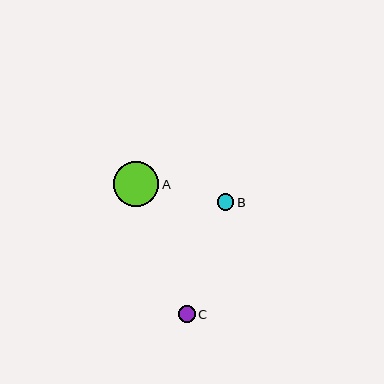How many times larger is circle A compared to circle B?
Circle A is approximately 2.7 times the size of circle B.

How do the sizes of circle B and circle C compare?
Circle B and circle C are approximately the same size.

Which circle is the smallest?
Circle C is the smallest with a size of approximately 17 pixels.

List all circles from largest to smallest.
From largest to smallest: A, B, C.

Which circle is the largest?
Circle A is the largest with a size of approximately 45 pixels.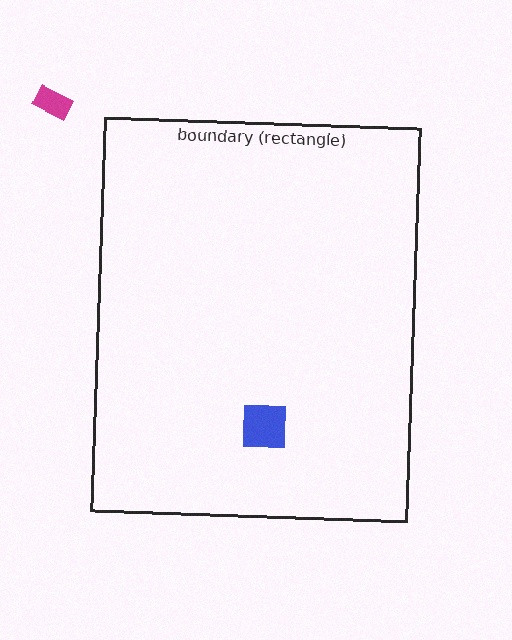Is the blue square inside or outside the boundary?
Inside.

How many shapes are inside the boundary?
1 inside, 1 outside.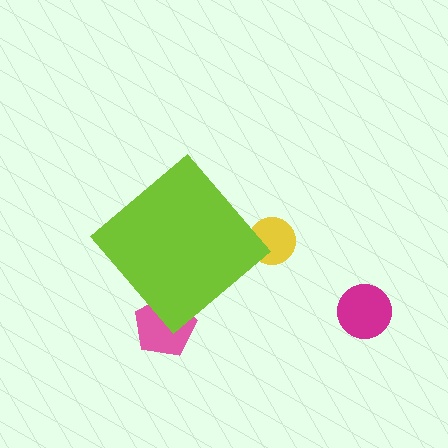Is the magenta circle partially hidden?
No, the magenta circle is fully visible.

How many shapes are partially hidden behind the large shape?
2 shapes are partially hidden.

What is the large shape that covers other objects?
A lime diamond.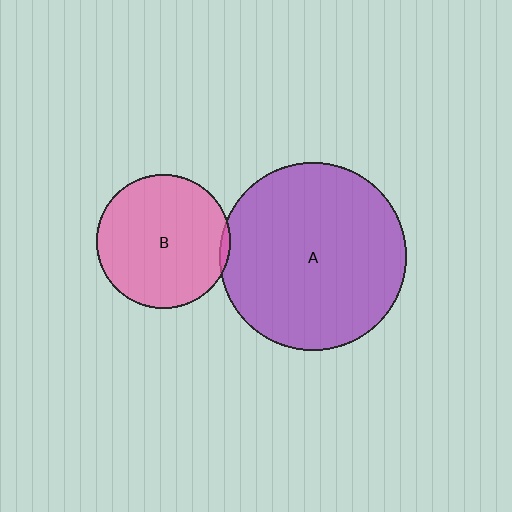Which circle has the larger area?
Circle A (purple).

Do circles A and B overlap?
Yes.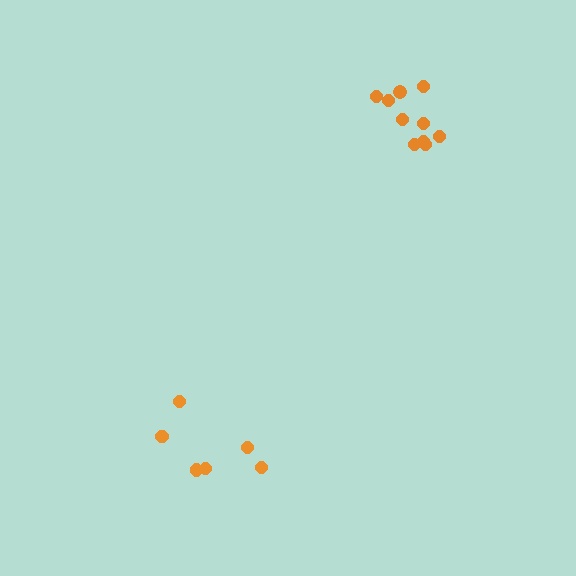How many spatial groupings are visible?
There are 2 spatial groupings.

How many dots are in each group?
Group 1: 6 dots, Group 2: 10 dots (16 total).